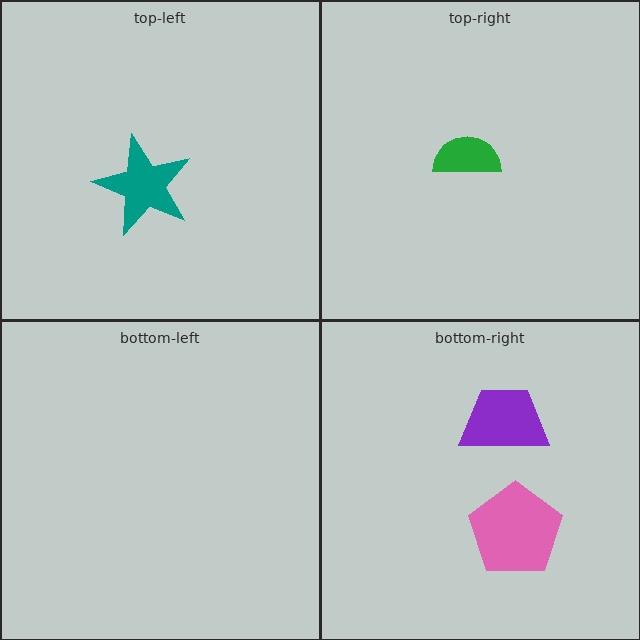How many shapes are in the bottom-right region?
2.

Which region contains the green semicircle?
The top-right region.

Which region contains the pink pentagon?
The bottom-right region.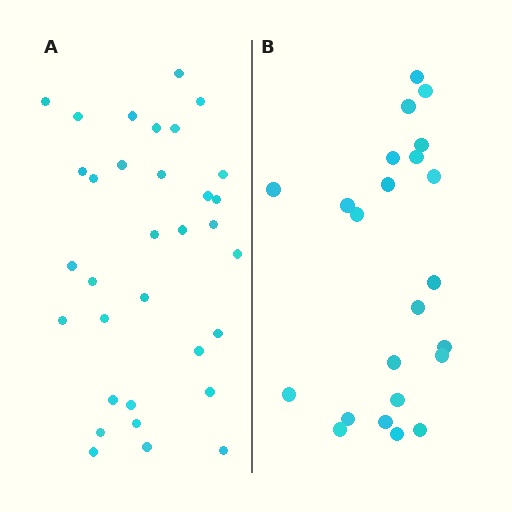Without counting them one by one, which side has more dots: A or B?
Region A (the left region) has more dots.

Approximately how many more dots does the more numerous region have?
Region A has roughly 10 or so more dots than region B.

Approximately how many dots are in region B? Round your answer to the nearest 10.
About 20 dots. (The exact count is 23, which rounds to 20.)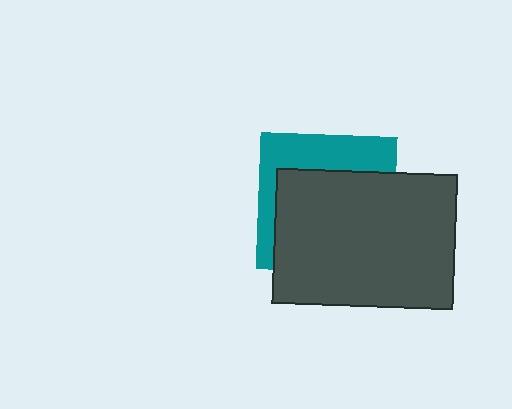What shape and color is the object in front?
The object in front is a dark gray rectangle.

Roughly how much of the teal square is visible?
A small part of it is visible (roughly 36%).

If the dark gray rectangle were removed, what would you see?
You would see the complete teal square.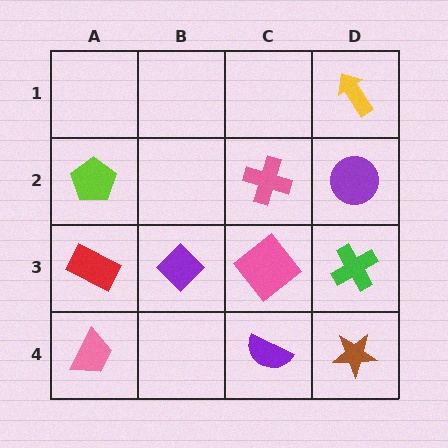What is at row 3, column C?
A pink diamond.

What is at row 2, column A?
A lime pentagon.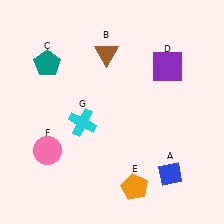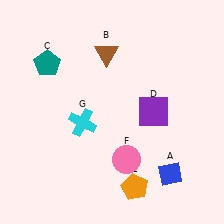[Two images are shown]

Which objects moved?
The objects that moved are: the purple square (D), the pink circle (F).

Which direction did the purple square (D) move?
The purple square (D) moved down.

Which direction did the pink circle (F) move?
The pink circle (F) moved right.